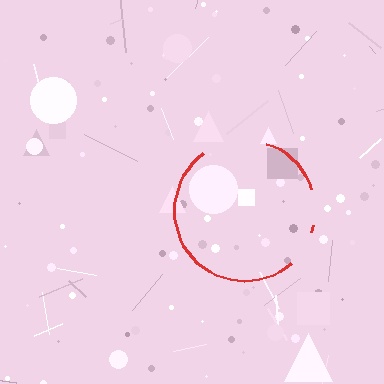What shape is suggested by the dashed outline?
The dashed outline suggests a circle.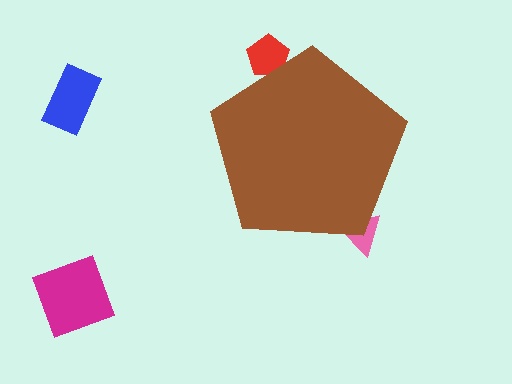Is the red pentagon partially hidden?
Yes, the red pentagon is partially hidden behind the brown pentagon.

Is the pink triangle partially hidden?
Yes, the pink triangle is partially hidden behind the brown pentagon.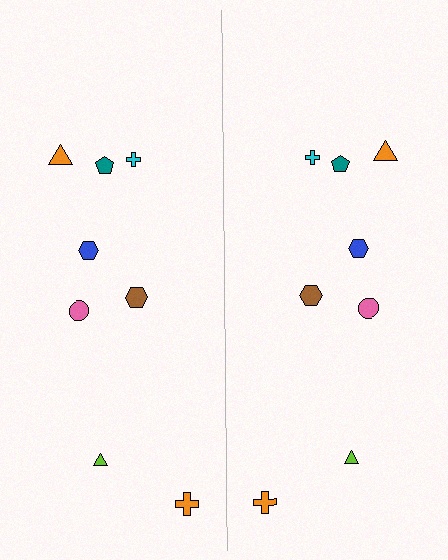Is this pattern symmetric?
Yes, this pattern has bilateral (reflection) symmetry.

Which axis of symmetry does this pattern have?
The pattern has a vertical axis of symmetry running through the center of the image.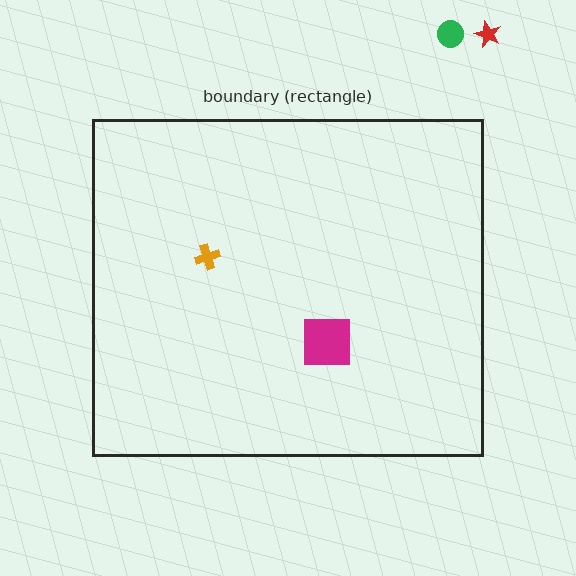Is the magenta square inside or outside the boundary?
Inside.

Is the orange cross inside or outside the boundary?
Inside.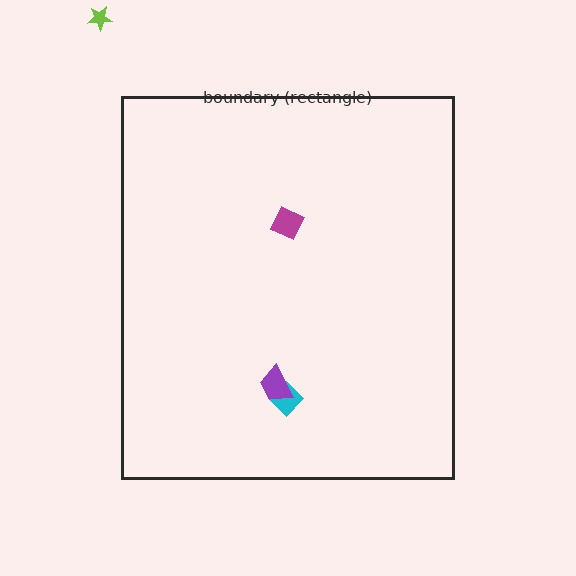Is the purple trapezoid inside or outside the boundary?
Inside.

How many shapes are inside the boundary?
3 inside, 1 outside.